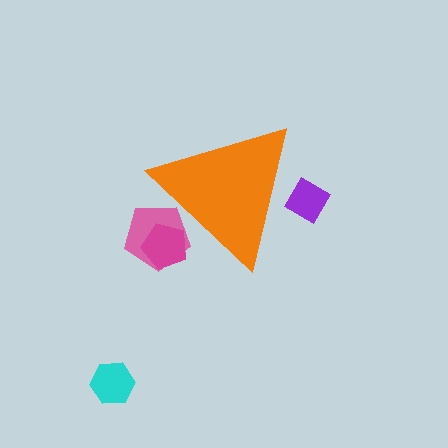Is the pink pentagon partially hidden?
Yes, the pink pentagon is partially hidden behind the orange triangle.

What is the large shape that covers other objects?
An orange triangle.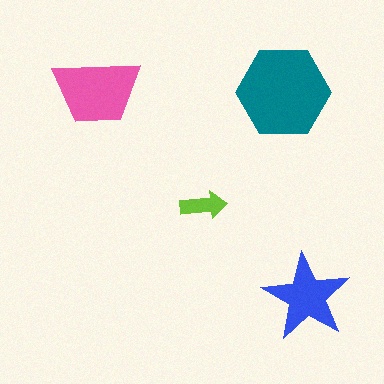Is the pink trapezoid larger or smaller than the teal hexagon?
Smaller.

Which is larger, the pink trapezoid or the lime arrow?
The pink trapezoid.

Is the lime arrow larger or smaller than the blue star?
Smaller.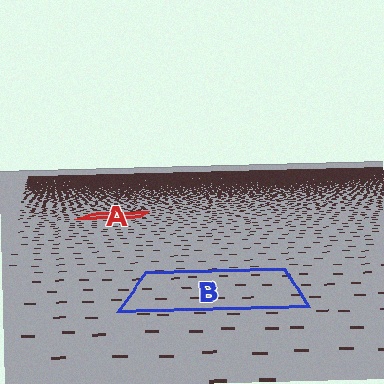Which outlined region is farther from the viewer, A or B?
Region A is farther from the viewer — the texture elements inside it appear smaller and more densely packed.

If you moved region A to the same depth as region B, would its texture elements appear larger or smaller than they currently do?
They would appear larger. At a closer depth, the same texture elements are projected at a bigger on-screen size.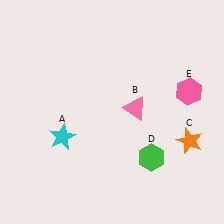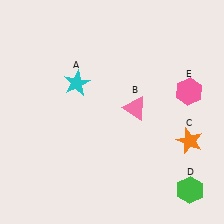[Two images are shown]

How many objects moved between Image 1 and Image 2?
2 objects moved between the two images.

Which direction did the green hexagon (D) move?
The green hexagon (D) moved right.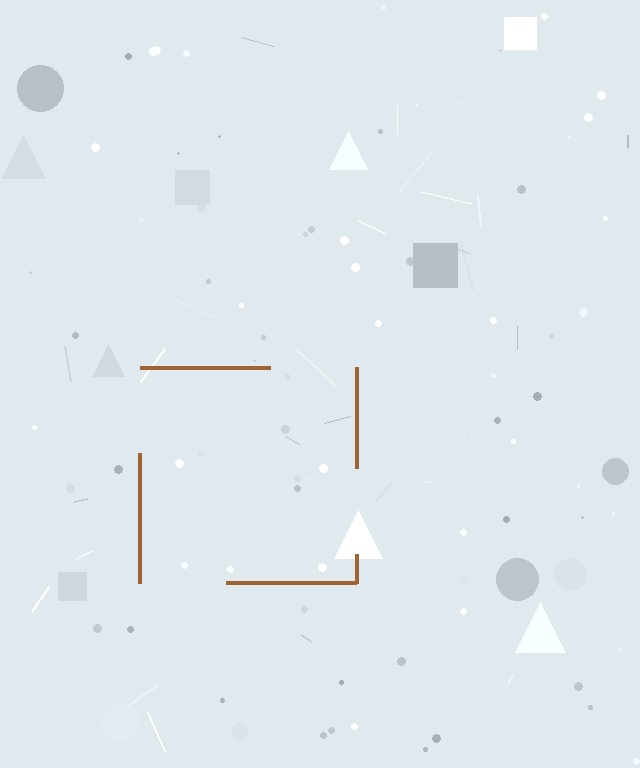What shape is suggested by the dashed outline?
The dashed outline suggests a square.